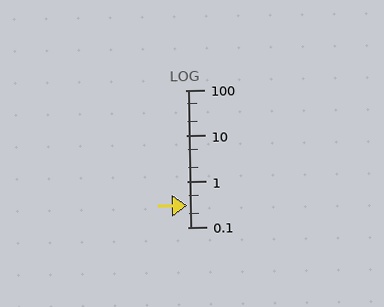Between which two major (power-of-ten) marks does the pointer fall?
The pointer is between 0.1 and 1.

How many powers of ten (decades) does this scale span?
The scale spans 3 decades, from 0.1 to 100.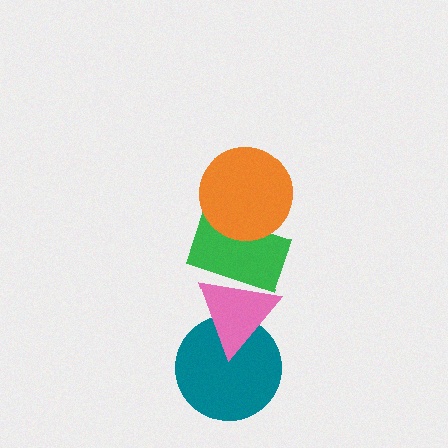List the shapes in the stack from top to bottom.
From top to bottom: the orange circle, the green rectangle, the pink triangle, the teal circle.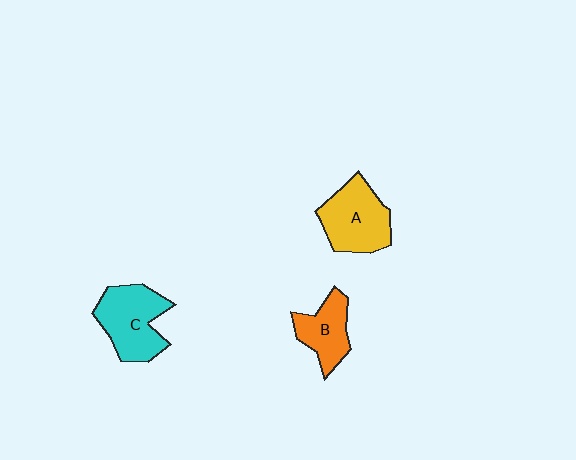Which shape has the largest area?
Shape C (cyan).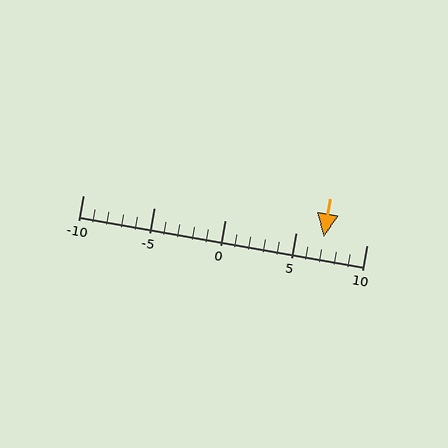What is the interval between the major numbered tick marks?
The major tick marks are spaced 5 units apart.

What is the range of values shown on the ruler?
The ruler shows values from -10 to 10.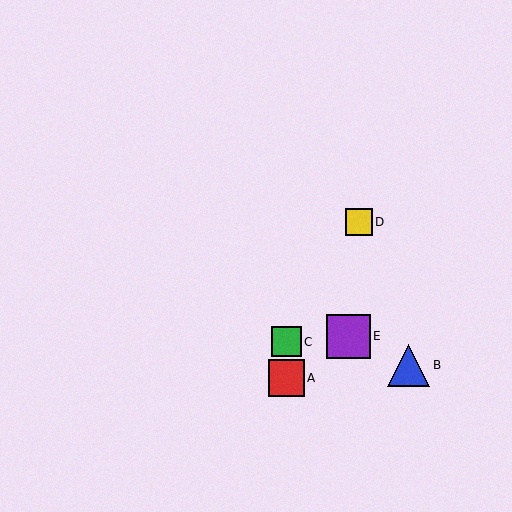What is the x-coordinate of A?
Object A is at x≈286.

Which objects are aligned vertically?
Objects A, C are aligned vertically.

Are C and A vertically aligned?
Yes, both are at x≈286.